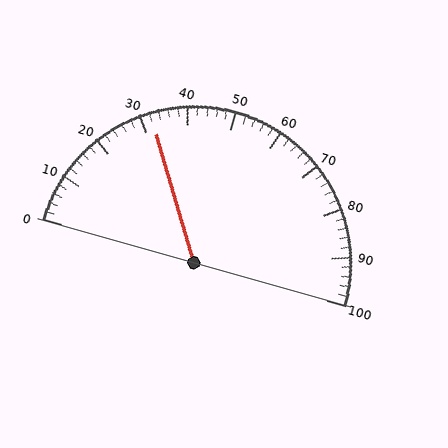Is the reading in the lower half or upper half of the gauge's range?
The reading is in the lower half of the range (0 to 100).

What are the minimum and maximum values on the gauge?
The gauge ranges from 0 to 100.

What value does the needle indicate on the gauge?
The needle indicates approximately 32.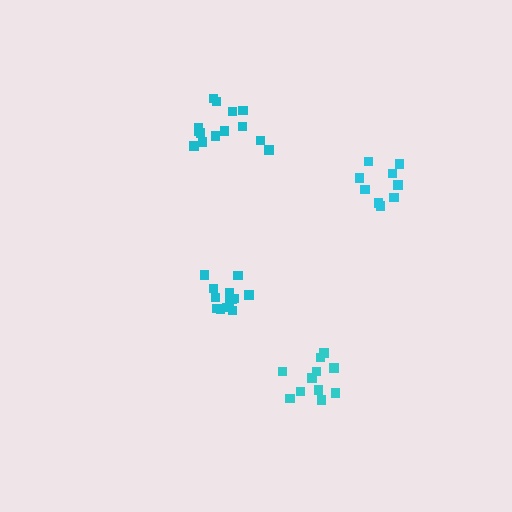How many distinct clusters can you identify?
There are 4 distinct clusters.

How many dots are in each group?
Group 1: 13 dots, Group 2: 11 dots, Group 3: 9 dots, Group 4: 15 dots (48 total).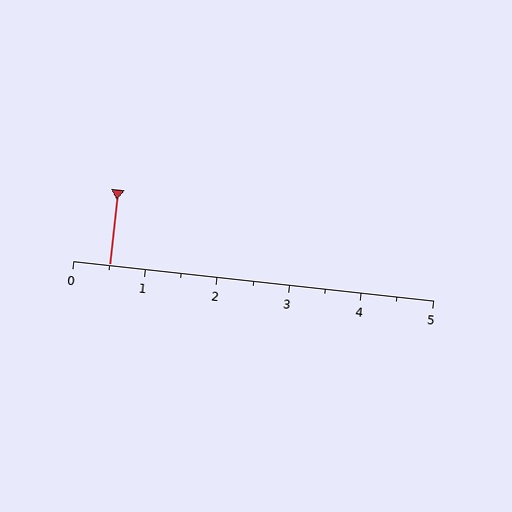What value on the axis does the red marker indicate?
The marker indicates approximately 0.5.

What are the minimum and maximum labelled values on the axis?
The axis runs from 0 to 5.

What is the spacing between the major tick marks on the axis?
The major ticks are spaced 1 apart.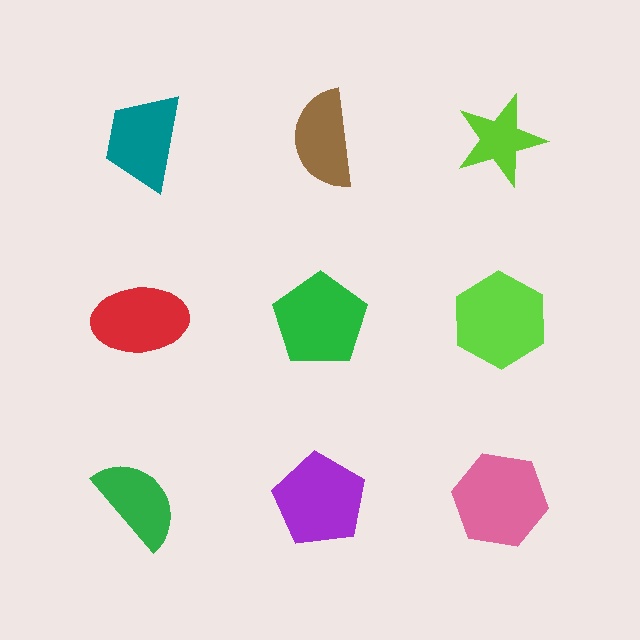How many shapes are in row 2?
3 shapes.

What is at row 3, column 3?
A pink hexagon.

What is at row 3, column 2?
A purple pentagon.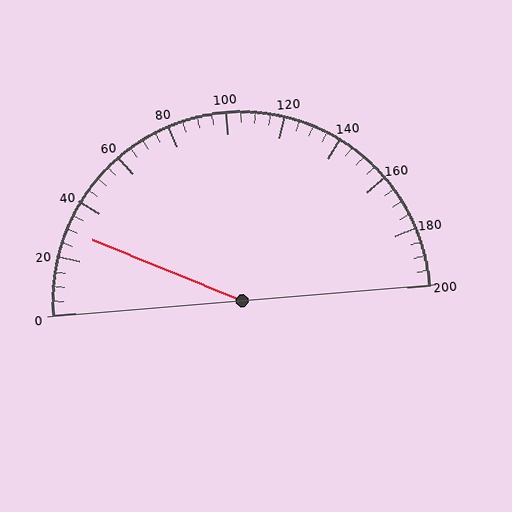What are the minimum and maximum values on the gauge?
The gauge ranges from 0 to 200.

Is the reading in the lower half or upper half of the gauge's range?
The reading is in the lower half of the range (0 to 200).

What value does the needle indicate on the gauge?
The needle indicates approximately 30.